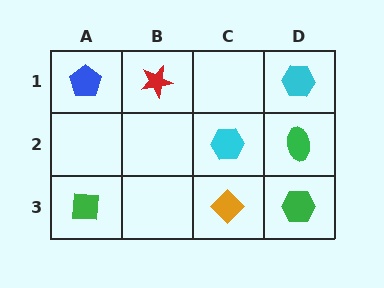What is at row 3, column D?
A green hexagon.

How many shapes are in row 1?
3 shapes.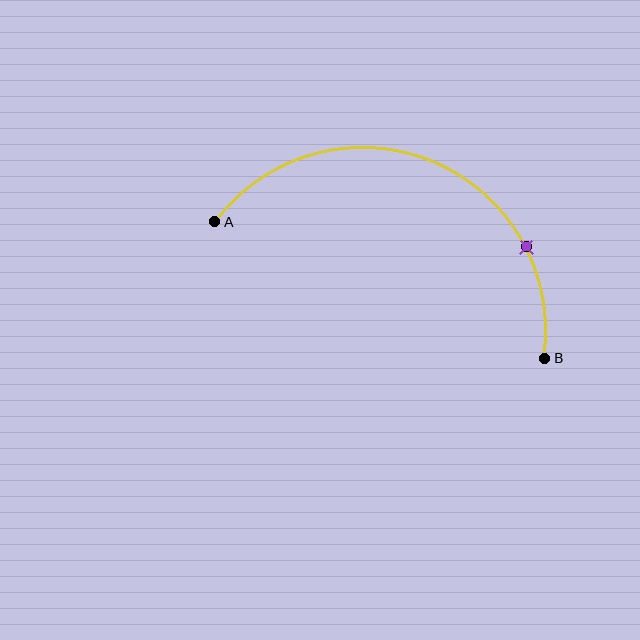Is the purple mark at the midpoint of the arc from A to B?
No. The purple mark lies on the arc but is closer to endpoint B. The arc midpoint would be at the point on the curve equidistant along the arc from both A and B.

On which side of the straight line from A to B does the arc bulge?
The arc bulges above the straight line connecting A and B.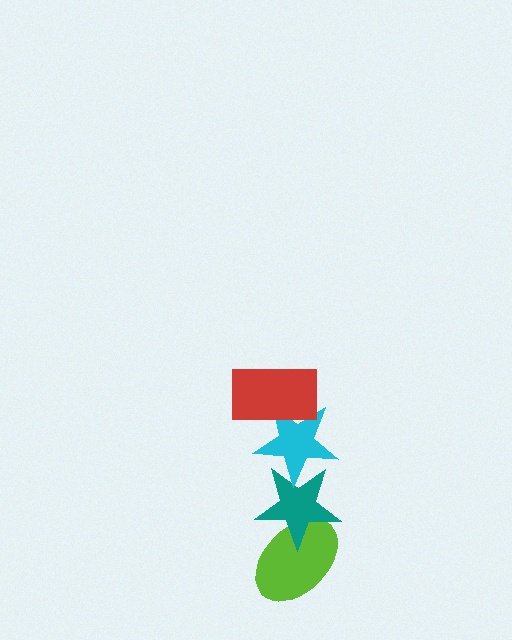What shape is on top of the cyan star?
The red rectangle is on top of the cyan star.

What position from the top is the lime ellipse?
The lime ellipse is 4th from the top.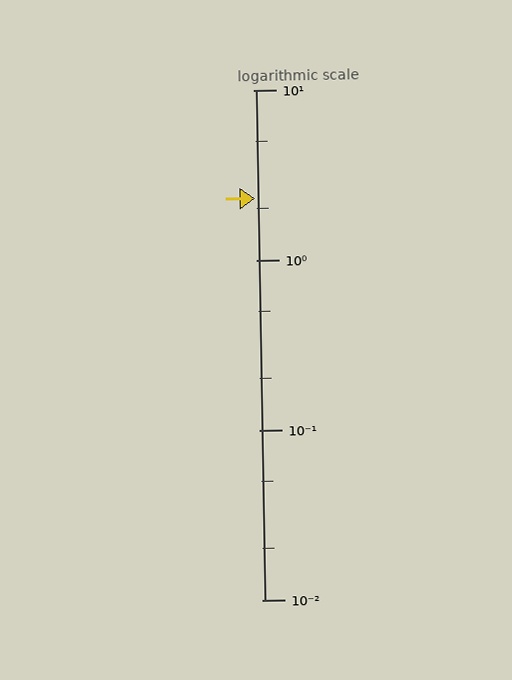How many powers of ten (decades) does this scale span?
The scale spans 3 decades, from 0.01 to 10.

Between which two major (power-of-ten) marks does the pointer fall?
The pointer is between 1 and 10.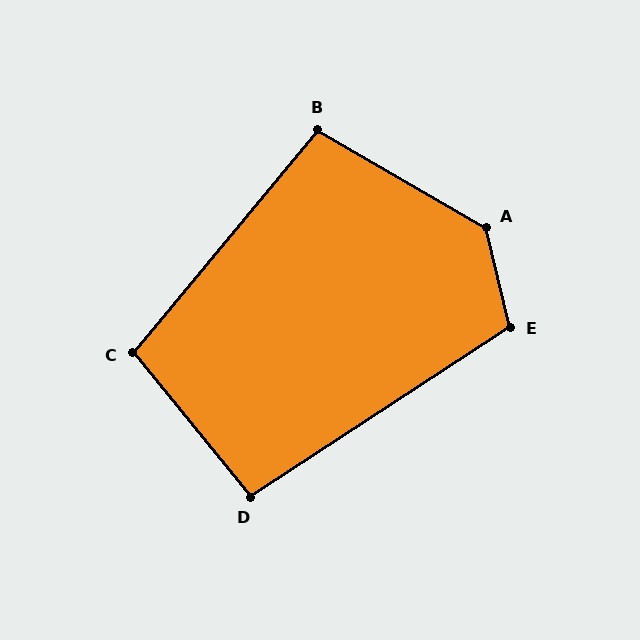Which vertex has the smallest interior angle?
D, at approximately 96 degrees.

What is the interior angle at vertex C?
Approximately 101 degrees (obtuse).